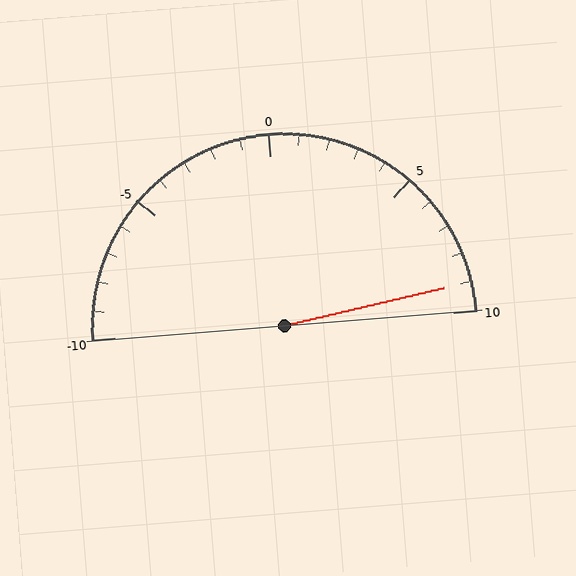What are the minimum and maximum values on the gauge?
The gauge ranges from -10 to 10.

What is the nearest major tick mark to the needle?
The nearest major tick mark is 10.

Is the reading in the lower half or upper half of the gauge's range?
The reading is in the upper half of the range (-10 to 10).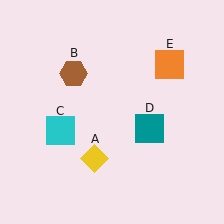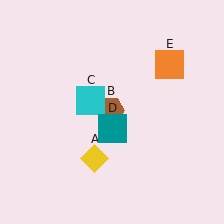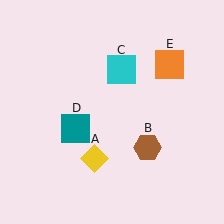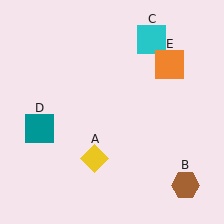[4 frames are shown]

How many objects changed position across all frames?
3 objects changed position: brown hexagon (object B), cyan square (object C), teal square (object D).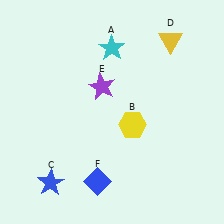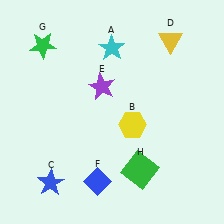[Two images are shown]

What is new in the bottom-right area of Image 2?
A green square (H) was added in the bottom-right area of Image 2.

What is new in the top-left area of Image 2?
A green star (G) was added in the top-left area of Image 2.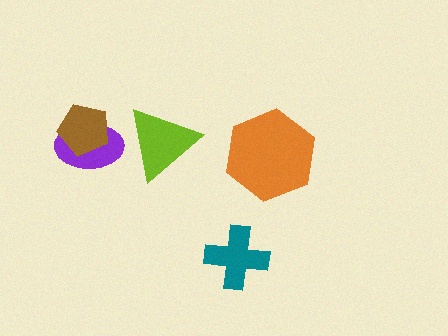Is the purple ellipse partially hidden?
Yes, it is partially covered by another shape.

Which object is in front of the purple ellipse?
The brown pentagon is in front of the purple ellipse.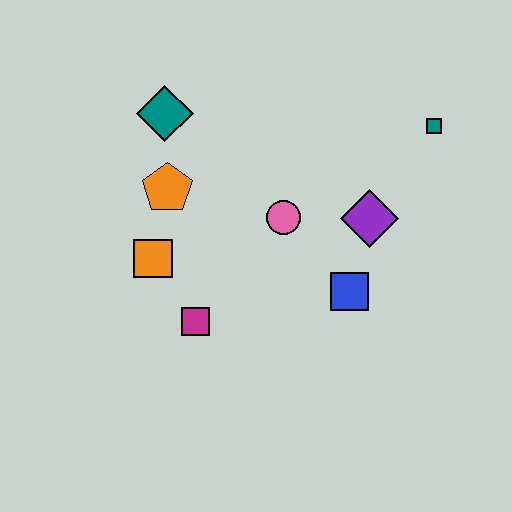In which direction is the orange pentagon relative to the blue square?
The orange pentagon is to the left of the blue square.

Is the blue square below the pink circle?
Yes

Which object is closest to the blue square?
The purple diamond is closest to the blue square.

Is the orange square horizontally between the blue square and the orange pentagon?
No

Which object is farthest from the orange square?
The teal square is farthest from the orange square.